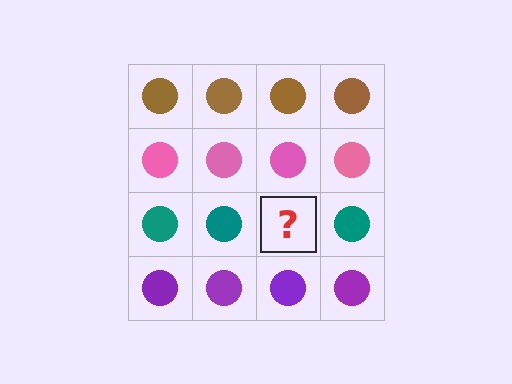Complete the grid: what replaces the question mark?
The question mark should be replaced with a teal circle.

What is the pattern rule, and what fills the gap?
The rule is that each row has a consistent color. The gap should be filled with a teal circle.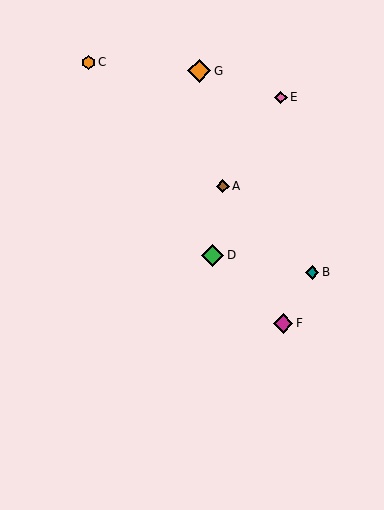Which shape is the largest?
The orange diamond (labeled G) is the largest.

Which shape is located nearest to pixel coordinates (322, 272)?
The teal diamond (labeled B) at (312, 272) is nearest to that location.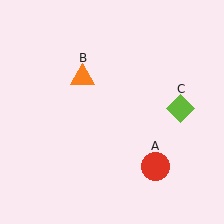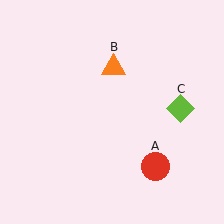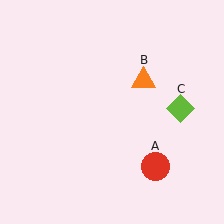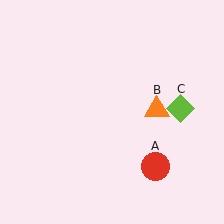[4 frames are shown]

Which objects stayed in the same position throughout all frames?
Red circle (object A) and lime diamond (object C) remained stationary.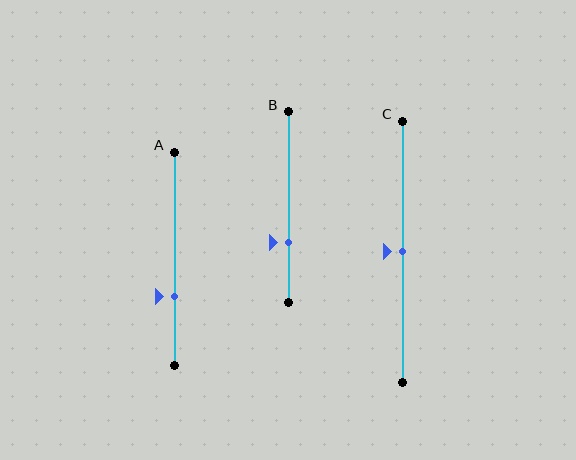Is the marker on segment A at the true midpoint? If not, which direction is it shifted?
No, the marker on segment A is shifted downward by about 18% of the segment length.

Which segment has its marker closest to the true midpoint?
Segment C has its marker closest to the true midpoint.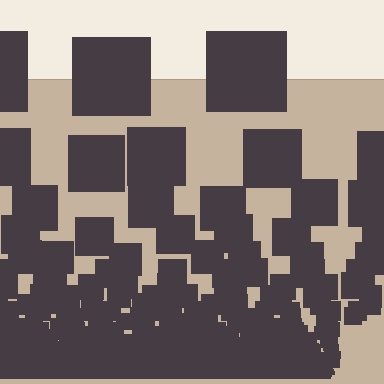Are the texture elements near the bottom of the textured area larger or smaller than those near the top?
Smaller. The gradient is inverted — elements near the bottom are smaller and denser.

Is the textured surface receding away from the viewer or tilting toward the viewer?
The surface appears to tilt toward the viewer. Texture elements get larger and sparser toward the top.